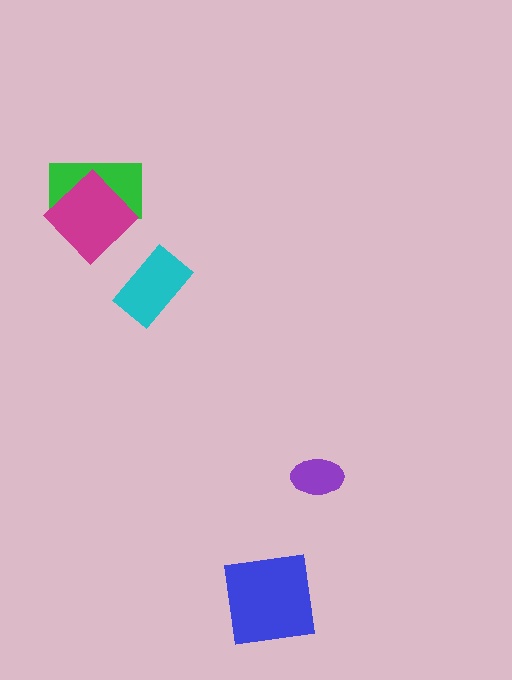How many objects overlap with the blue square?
0 objects overlap with the blue square.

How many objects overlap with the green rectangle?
1 object overlaps with the green rectangle.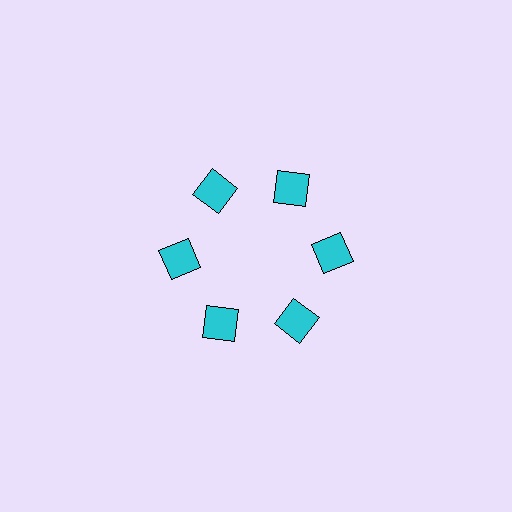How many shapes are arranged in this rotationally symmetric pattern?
There are 6 shapes, arranged in 6 groups of 1.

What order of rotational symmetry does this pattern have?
This pattern has 6-fold rotational symmetry.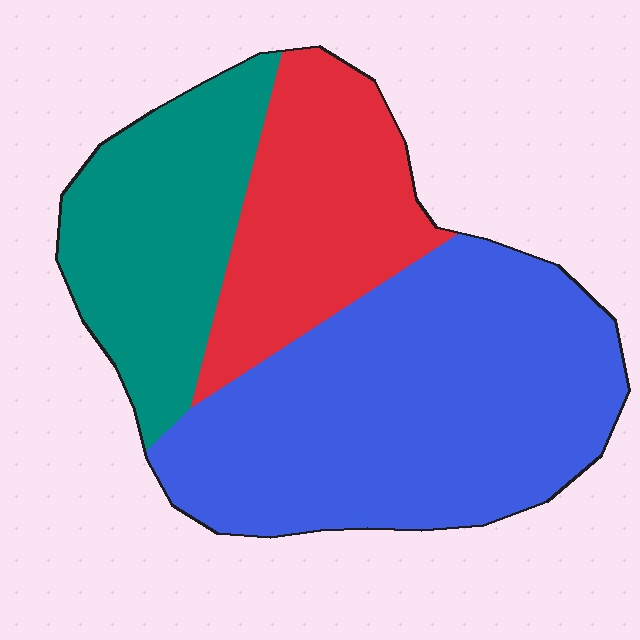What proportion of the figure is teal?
Teal takes up about one quarter (1/4) of the figure.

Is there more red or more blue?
Blue.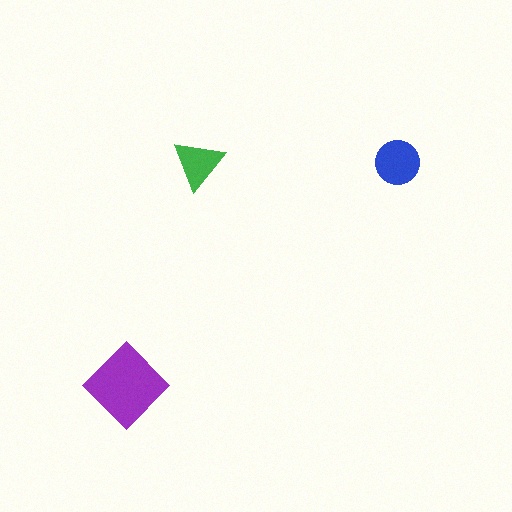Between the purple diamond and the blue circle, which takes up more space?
The purple diamond.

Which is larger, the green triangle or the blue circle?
The blue circle.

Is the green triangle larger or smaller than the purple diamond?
Smaller.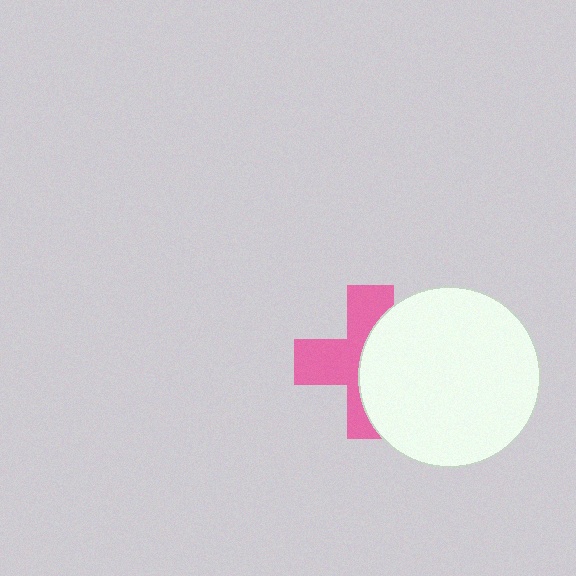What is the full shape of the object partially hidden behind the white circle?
The partially hidden object is a pink cross.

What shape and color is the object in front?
The object in front is a white circle.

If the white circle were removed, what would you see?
You would see the complete pink cross.